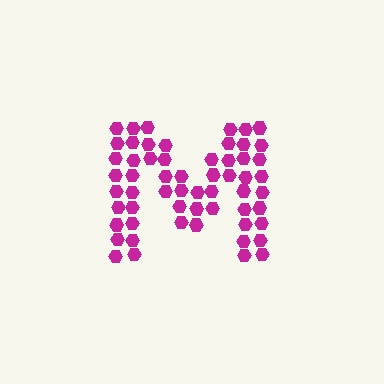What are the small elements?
The small elements are hexagons.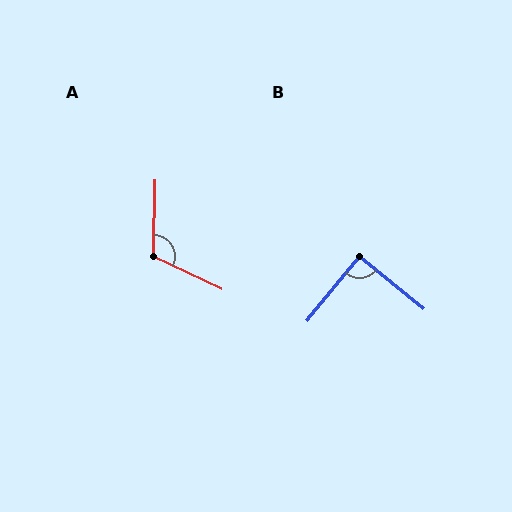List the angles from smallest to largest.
B (90°), A (114°).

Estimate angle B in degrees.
Approximately 90 degrees.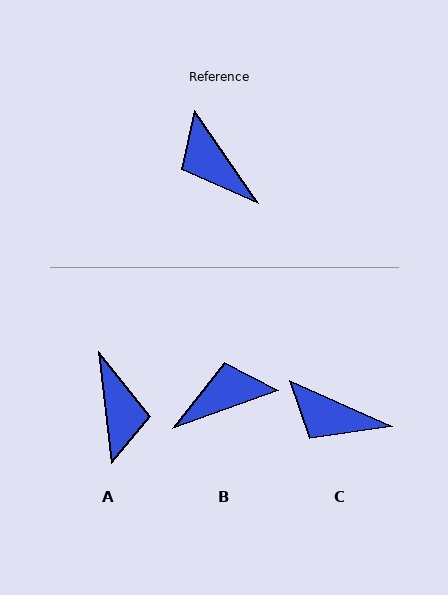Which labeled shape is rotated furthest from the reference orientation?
A, about 152 degrees away.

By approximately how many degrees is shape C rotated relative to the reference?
Approximately 32 degrees counter-clockwise.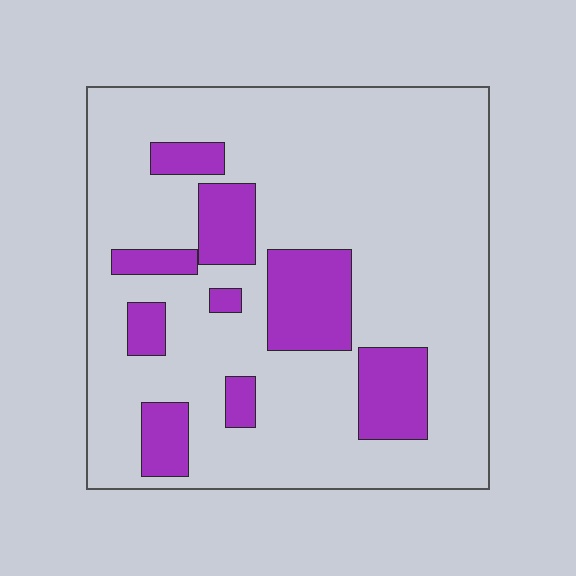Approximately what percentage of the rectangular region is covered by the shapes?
Approximately 20%.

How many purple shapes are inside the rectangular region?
9.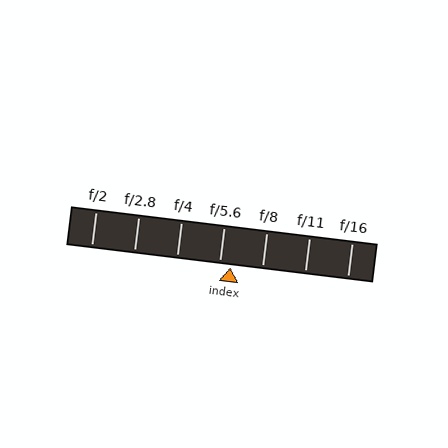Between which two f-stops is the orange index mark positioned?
The index mark is between f/5.6 and f/8.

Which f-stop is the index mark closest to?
The index mark is closest to f/5.6.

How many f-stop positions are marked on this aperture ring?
There are 7 f-stop positions marked.